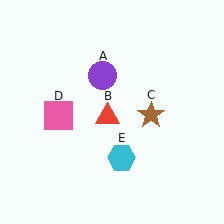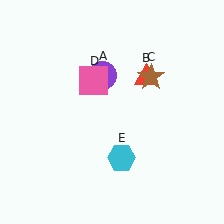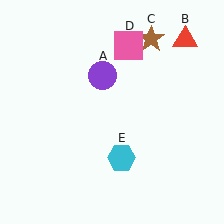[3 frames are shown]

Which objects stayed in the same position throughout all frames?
Purple circle (object A) and cyan hexagon (object E) remained stationary.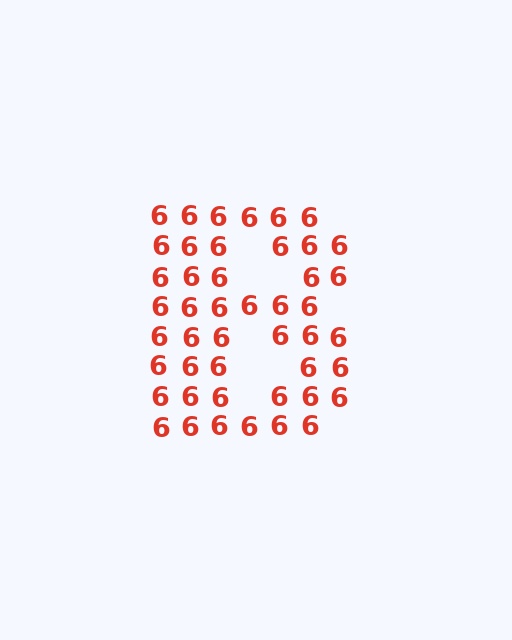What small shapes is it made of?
It is made of small digit 6's.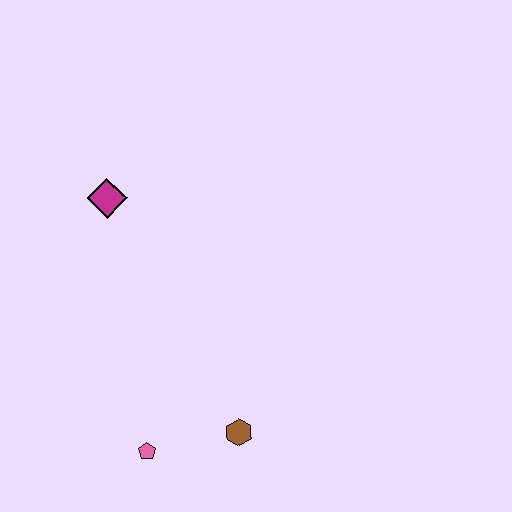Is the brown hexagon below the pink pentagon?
No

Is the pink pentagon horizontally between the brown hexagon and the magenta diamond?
Yes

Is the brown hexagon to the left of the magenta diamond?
No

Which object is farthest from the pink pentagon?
The magenta diamond is farthest from the pink pentagon.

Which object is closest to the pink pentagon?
The brown hexagon is closest to the pink pentagon.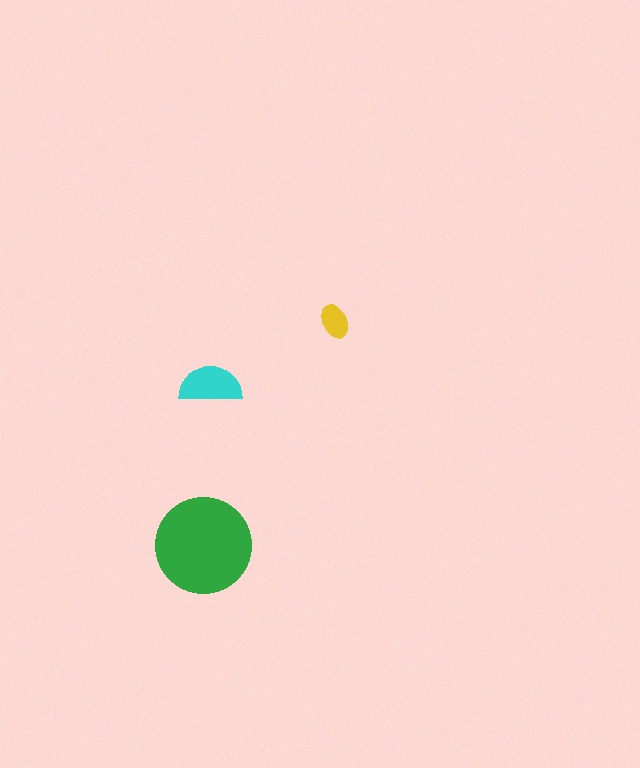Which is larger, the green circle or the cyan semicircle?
The green circle.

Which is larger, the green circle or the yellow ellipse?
The green circle.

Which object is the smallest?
The yellow ellipse.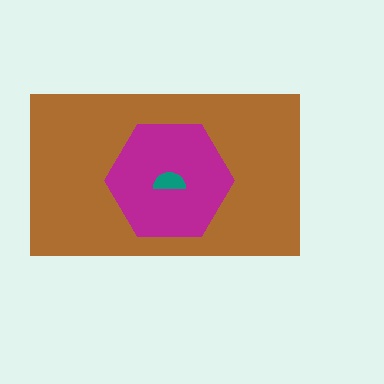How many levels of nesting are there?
3.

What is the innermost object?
The teal semicircle.